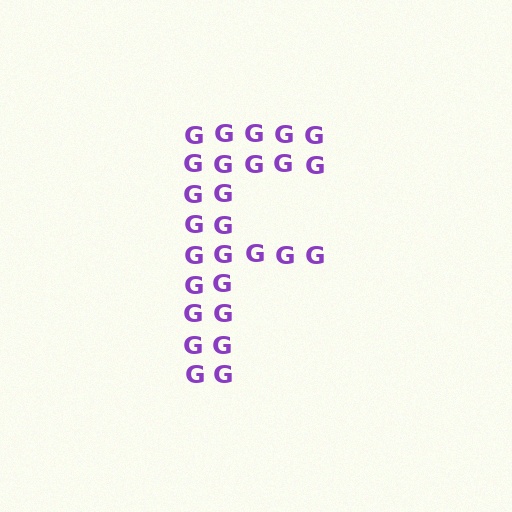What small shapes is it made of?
It is made of small letter G's.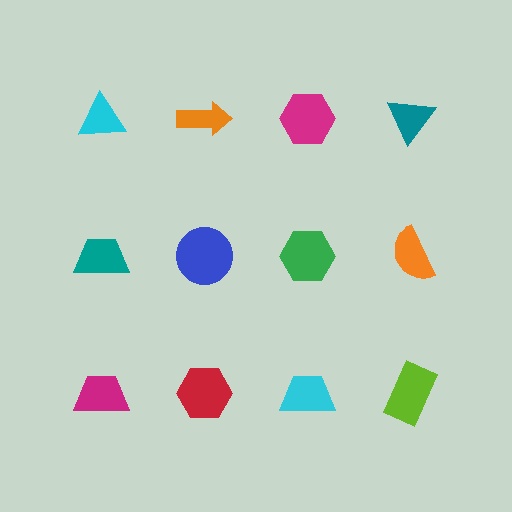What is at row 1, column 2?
An orange arrow.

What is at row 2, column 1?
A teal trapezoid.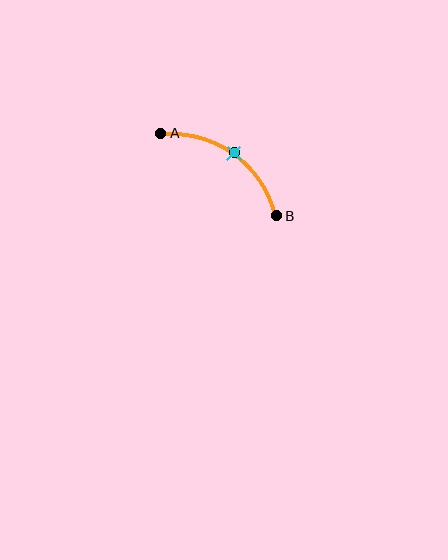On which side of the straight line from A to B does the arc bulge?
The arc bulges above and to the right of the straight line connecting A and B.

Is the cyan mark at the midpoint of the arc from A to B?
Yes. The cyan mark lies on the arc at equal arc-length from both A and B — it is the arc midpoint.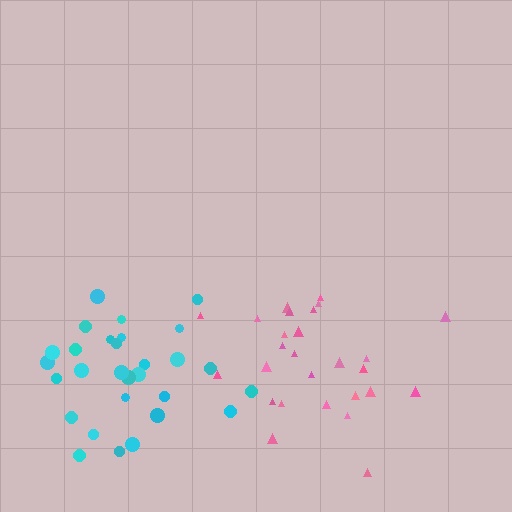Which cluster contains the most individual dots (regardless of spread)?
Cyan (29).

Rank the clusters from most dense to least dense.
cyan, pink.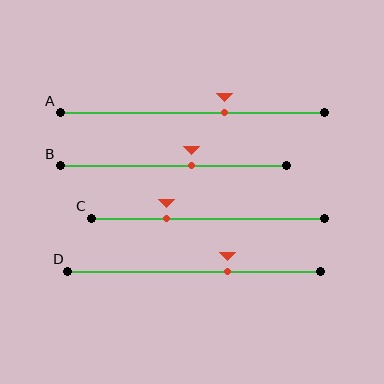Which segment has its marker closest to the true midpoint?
Segment B has its marker closest to the true midpoint.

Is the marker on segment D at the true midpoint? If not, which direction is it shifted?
No, the marker on segment D is shifted to the right by about 13% of the segment length.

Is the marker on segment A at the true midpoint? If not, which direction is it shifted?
No, the marker on segment A is shifted to the right by about 12% of the segment length.